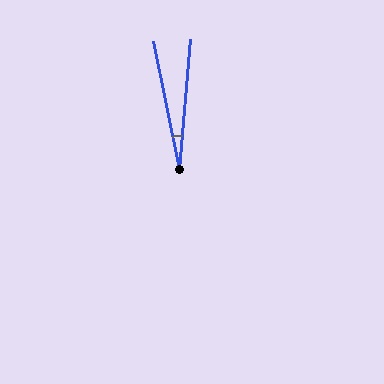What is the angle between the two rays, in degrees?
Approximately 17 degrees.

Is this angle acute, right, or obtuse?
It is acute.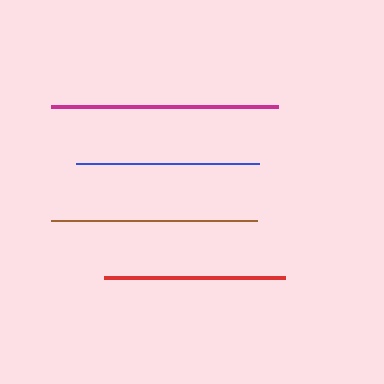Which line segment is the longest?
The magenta line is the longest at approximately 227 pixels.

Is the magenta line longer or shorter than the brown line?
The magenta line is longer than the brown line.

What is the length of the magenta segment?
The magenta segment is approximately 227 pixels long.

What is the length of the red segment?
The red segment is approximately 182 pixels long.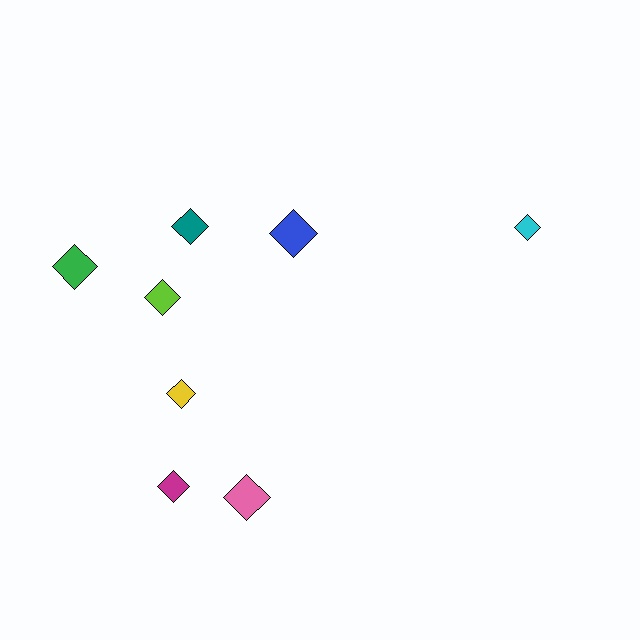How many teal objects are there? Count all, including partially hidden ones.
There is 1 teal object.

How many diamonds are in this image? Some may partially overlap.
There are 8 diamonds.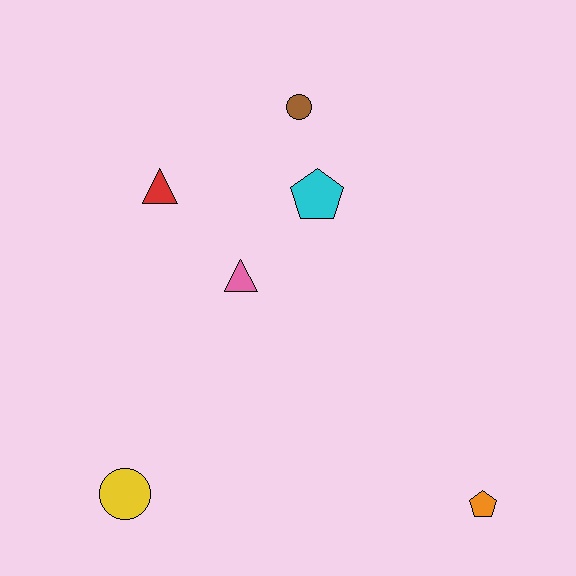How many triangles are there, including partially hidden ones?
There are 2 triangles.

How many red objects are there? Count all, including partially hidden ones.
There is 1 red object.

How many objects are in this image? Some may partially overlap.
There are 6 objects.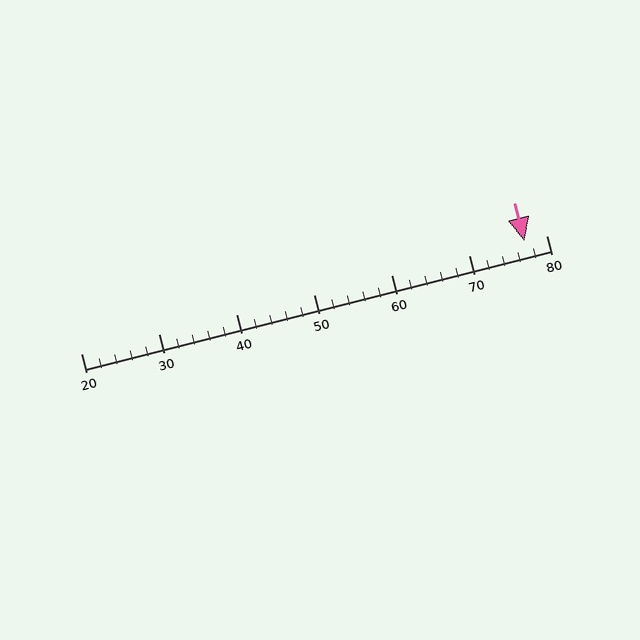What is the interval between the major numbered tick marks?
The major tick marks are spaced 10 units apart.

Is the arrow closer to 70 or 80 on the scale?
The arrow is closer to 80.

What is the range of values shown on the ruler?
The ruler shows values from 20 to 80.